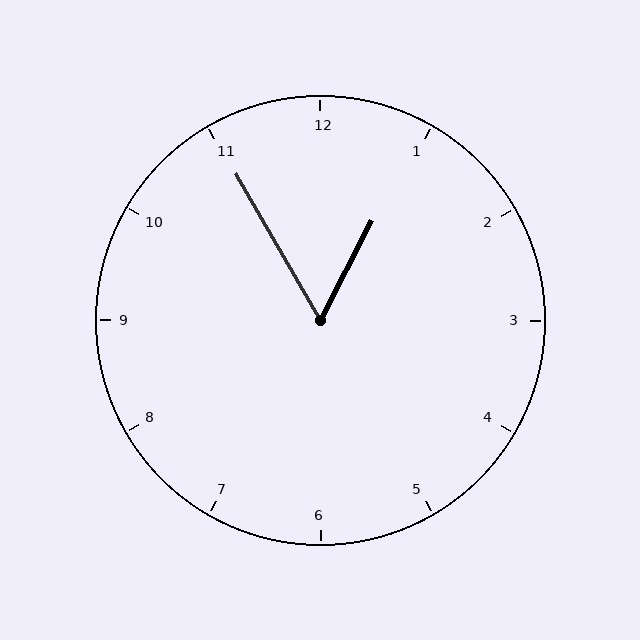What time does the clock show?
12:55.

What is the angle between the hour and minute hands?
Approximately 58 degrees.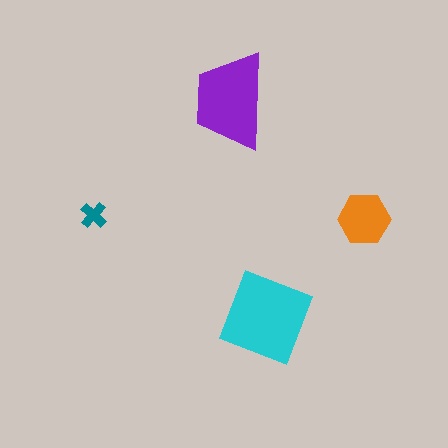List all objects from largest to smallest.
The cyan diamond, the purple trapezoid, the orange hexagon, the teal cross.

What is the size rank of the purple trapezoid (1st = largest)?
2nd.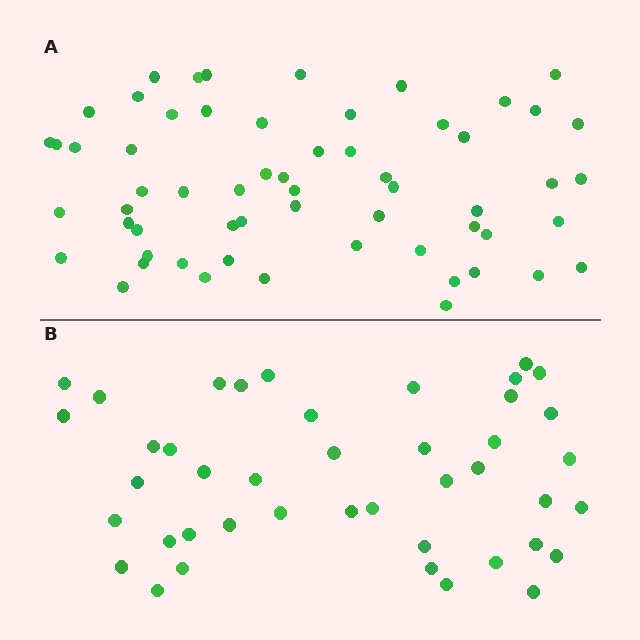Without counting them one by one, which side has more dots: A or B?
Region A (the top region) has more dots.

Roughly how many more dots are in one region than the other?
Region A has approximately 15 more dots than region B.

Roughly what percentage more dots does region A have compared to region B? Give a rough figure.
About 40% more.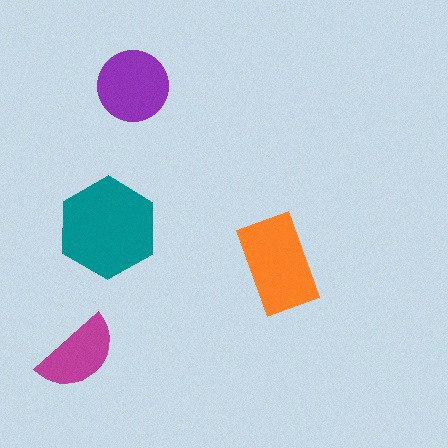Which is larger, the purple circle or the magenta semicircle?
The purple circle.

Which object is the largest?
The teal hexagon.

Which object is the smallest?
The magenta semicircle.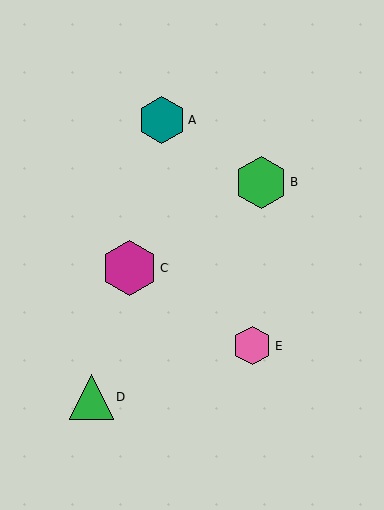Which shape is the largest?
The magenta hexagon (labeled C) is the largest.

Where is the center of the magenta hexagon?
The center of the magenta hexagon is at (130, 268).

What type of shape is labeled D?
Shape D is a green triangle.